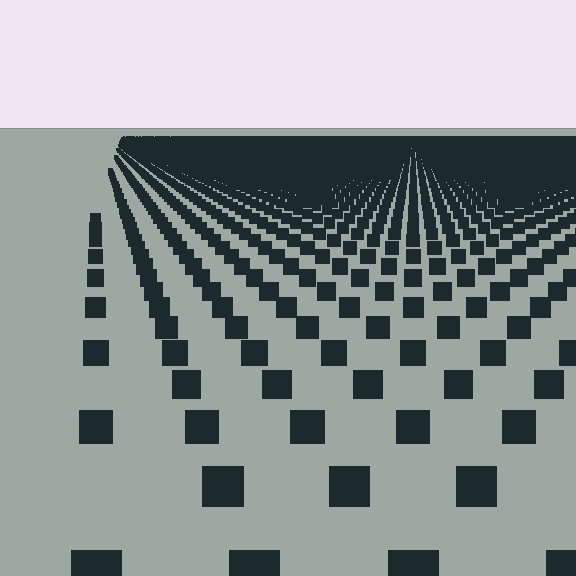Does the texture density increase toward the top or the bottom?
Density increases toward the top.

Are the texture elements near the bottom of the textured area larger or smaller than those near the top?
Larger. Near the bottom, elements are closer to the viewer and appear at a bigger on-screen size.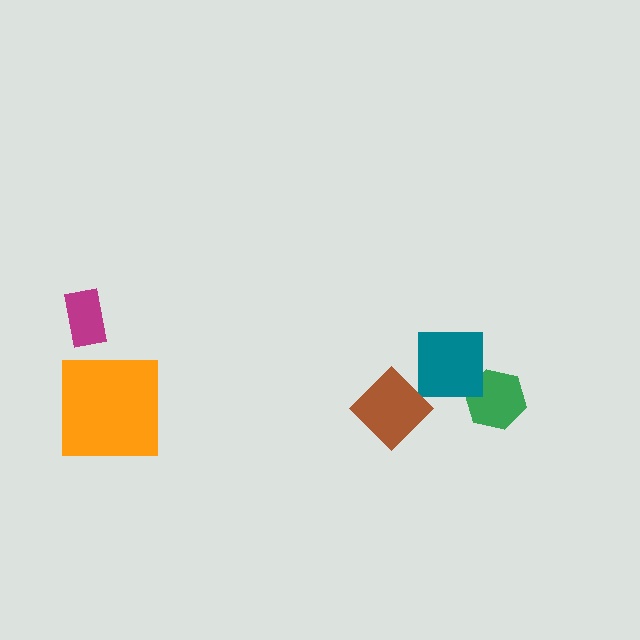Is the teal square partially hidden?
No, no other shape covers it.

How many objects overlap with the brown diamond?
0 objects overlap with the brown diamond.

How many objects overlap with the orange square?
0 objects overlap with the orange square.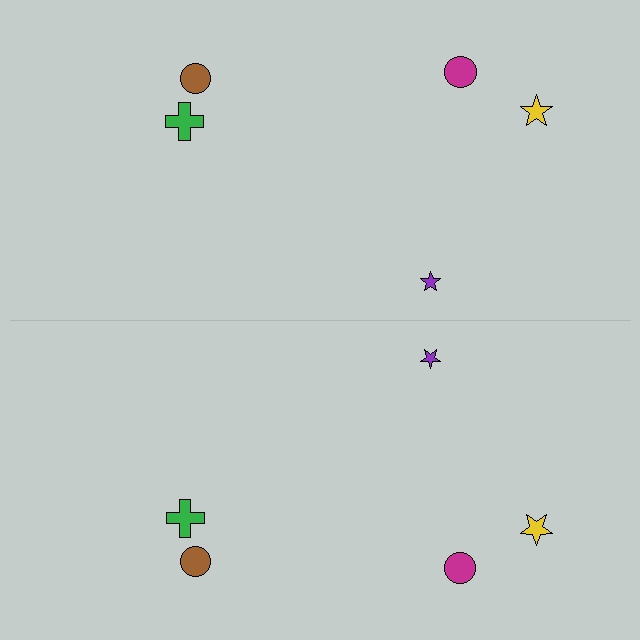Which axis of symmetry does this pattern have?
The pattern has a horizontal axis of symmetry running through the center of the image.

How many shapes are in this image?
There are 10 shapes in this image.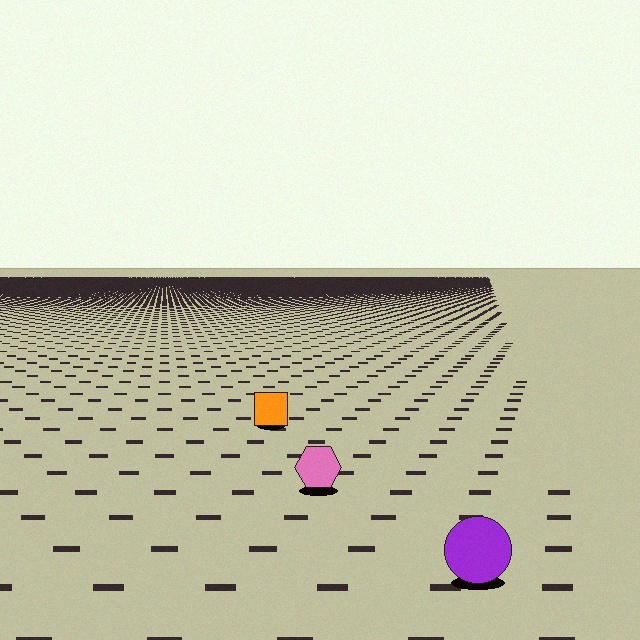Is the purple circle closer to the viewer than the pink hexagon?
Yes. The purple circle is closer — you can tell from the texture gradient: the ground texture is coarser near it.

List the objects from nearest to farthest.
From nearest to farthest: the purple circle, the pink hexagon, the orange square.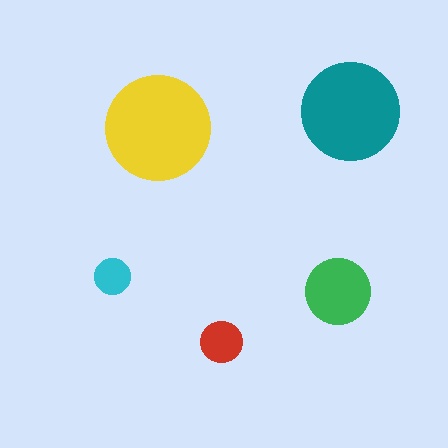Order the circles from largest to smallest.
the yellow one, the teal one, the green one, the red one, the cyan one.